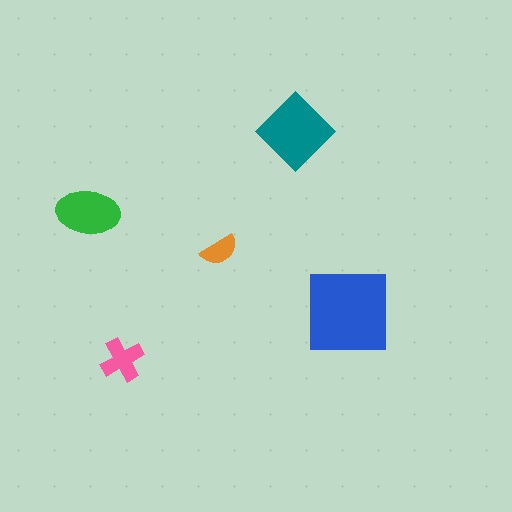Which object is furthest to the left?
The green ellipse is leftmost.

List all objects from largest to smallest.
The blue square, the teal diamond, the green ellipse, the pink cross, the orange semicircle.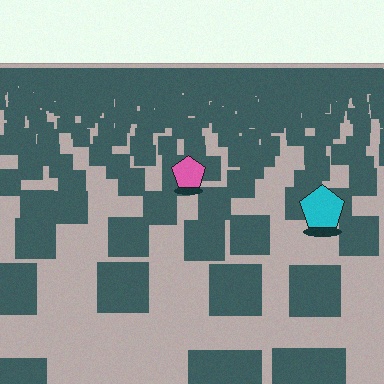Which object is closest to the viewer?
The cyan pentagon is closest. The texture marks near it are larger and more spread out.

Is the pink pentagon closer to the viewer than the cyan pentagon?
No. The cyan pentagon is closer — you can tell from the texture gradient: the ground texture is coarser near it.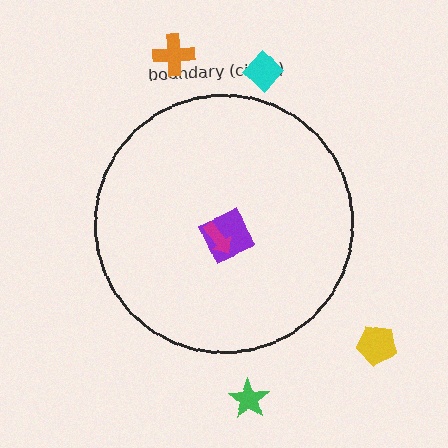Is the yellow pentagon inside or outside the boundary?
Outside.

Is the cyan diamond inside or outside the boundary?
Outside.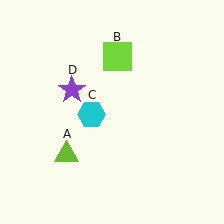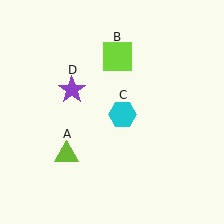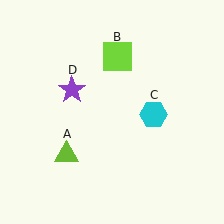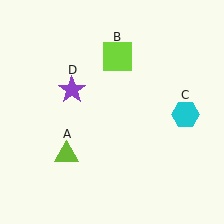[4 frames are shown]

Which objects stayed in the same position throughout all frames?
Lime triangle (object A) and lime square (object B) and purple star (object D) remained stationary.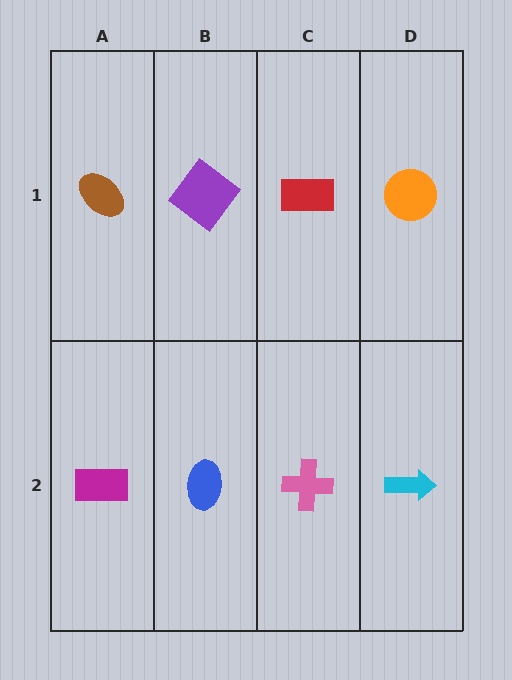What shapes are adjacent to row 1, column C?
A pink cross (row 2, column C), a purple diamond (row 1, column B), an orange circle (row 1, column D).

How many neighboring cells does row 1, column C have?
3.